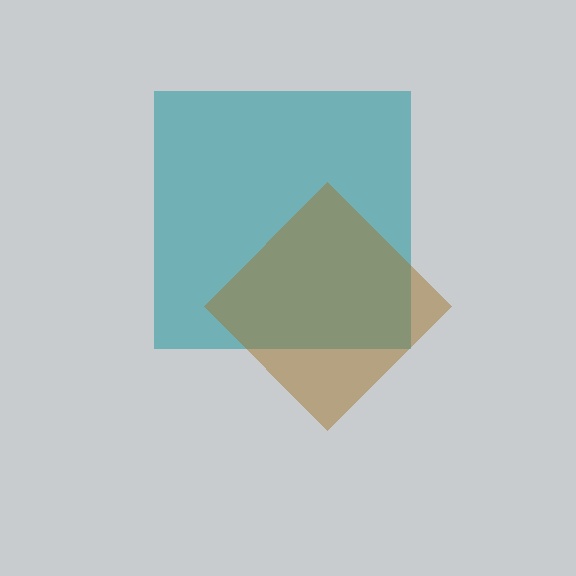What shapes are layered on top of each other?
The layered shapes are: a teal square, a brown diamond.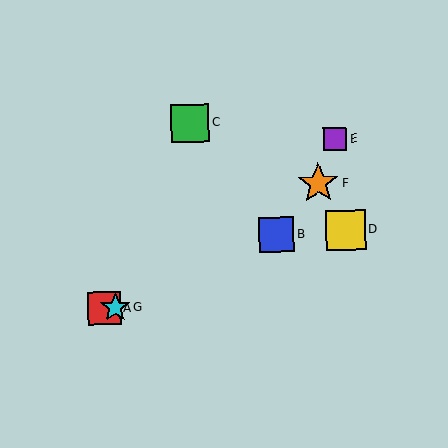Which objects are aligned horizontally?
Objects A, G are aligned horizontally.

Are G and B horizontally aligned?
No, G is at y≈308 and B is at y≈235.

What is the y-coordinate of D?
Object D is at y≈230.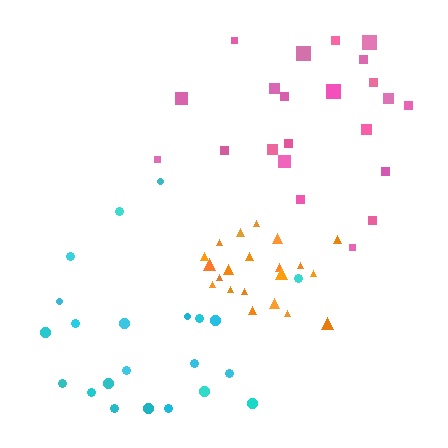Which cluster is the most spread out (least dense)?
Pink.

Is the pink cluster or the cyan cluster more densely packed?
Cyan.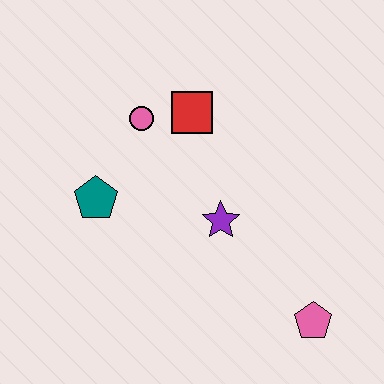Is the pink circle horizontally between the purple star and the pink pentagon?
No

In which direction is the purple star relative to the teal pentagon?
The purple star is to the right of the teal pentagon.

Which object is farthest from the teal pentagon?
The pink pentagon is farthest from the teal pentagon.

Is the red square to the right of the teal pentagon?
Yes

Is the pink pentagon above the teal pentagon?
No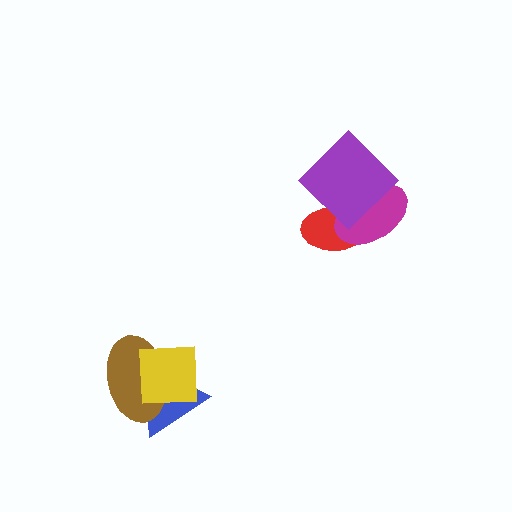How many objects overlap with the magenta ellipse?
2 objects overlap with the magenta ellipse.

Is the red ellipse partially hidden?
Yes, it is partially covered by another shape.